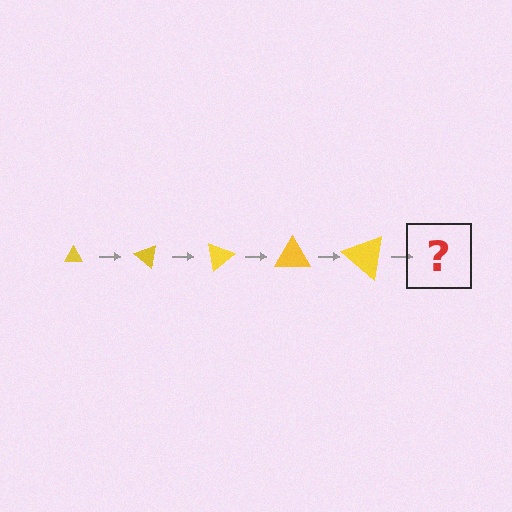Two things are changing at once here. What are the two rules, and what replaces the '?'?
The two rules are that the triangle grows larger each step and it rotates 40 degrees each step. The '?' should be a triangle, larger than the previous one and rotated 200 degrees from the start.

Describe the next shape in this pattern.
It should be a triangle, larger than the previous one and rotated 200 degrees from the start.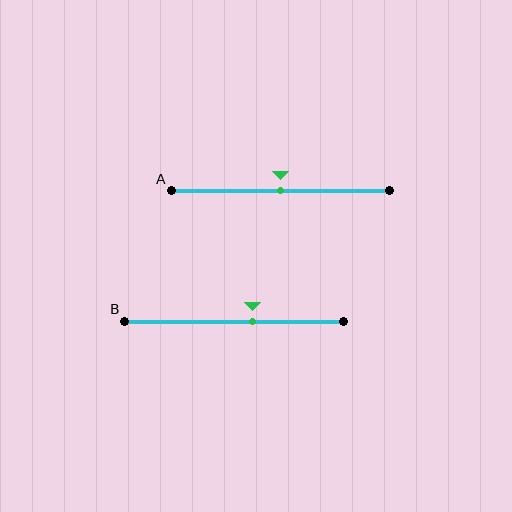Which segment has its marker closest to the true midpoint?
Segment A has its marker closest to the true midpoint.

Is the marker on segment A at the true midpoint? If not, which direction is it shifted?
Yes, the marker on segment A is at the true midpoint.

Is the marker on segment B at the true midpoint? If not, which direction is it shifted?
No, the marker on segment B is shifted to the right by about 9% of the segment length.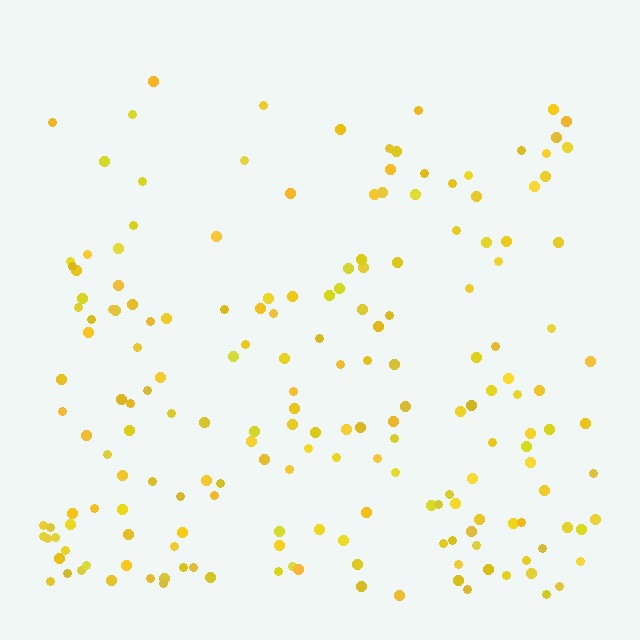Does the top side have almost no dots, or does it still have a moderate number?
Still a moderate number, just noticeably fewer than the bottom.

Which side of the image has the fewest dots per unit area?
The top.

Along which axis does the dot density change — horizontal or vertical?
Vertical.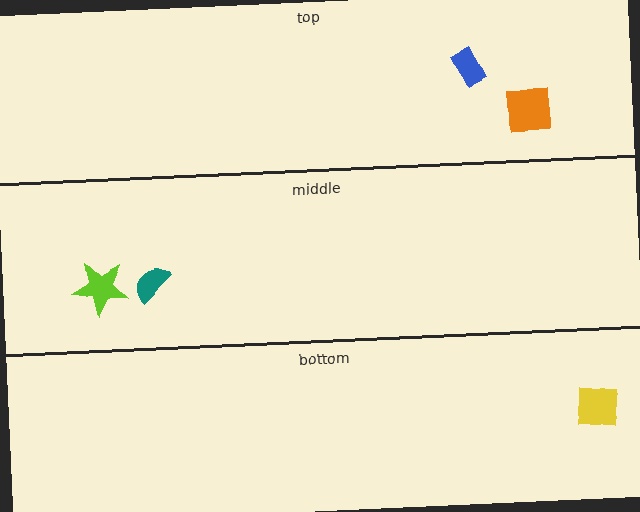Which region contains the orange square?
The top region.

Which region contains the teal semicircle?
The middle region.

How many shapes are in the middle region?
2.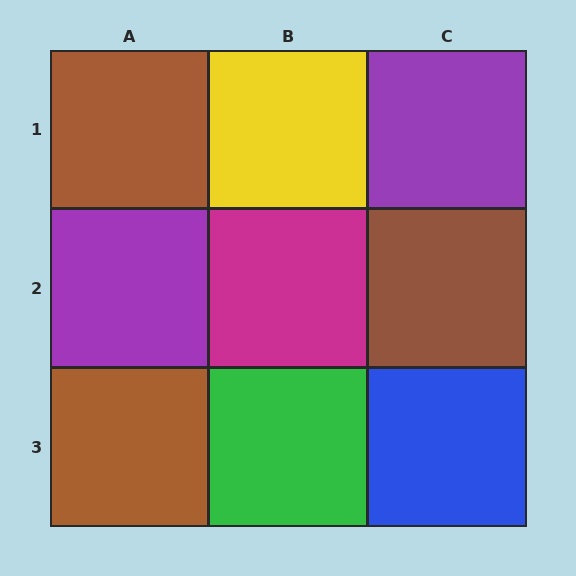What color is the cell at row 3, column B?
Green.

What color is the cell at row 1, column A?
Brown.